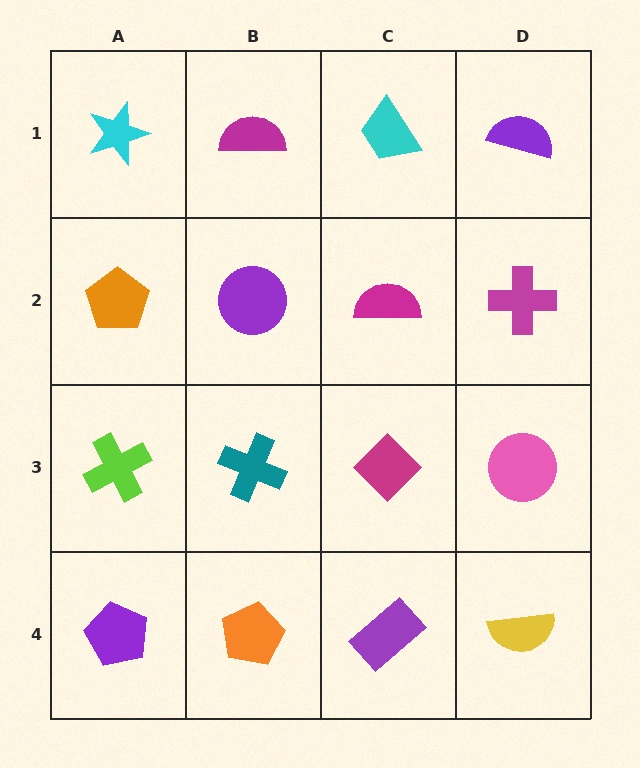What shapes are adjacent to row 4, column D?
A pink circle (row 3, column D), a purple rectangle (row 4, column C).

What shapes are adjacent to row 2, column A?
A cyan star (row 1, column A), a lime cross (row 3, column A), a purple circle (row 2, column B).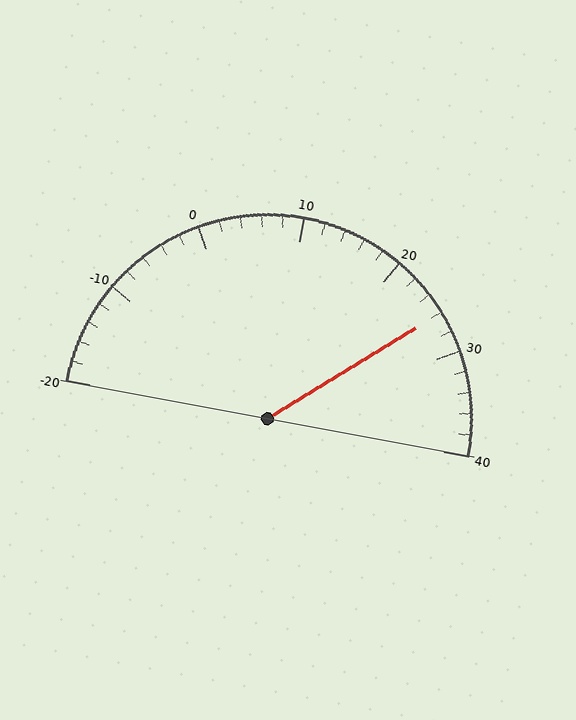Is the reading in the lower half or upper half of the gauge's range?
The reading is in the upper half of the range (-20 to 40).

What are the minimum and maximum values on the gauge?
The gauge ranges from -20 to 40.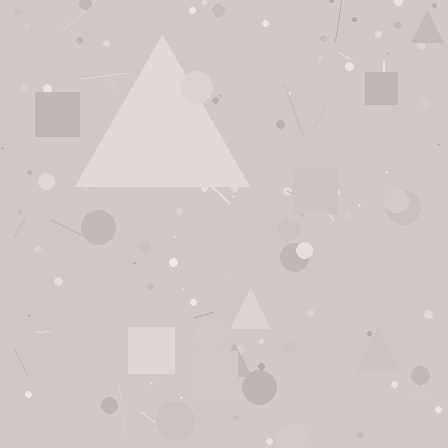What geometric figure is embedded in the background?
A triangle is embedded in the background.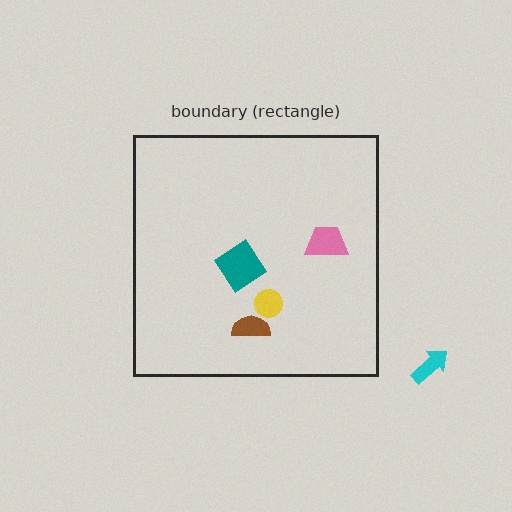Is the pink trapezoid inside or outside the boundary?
Inside.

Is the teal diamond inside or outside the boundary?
Inside.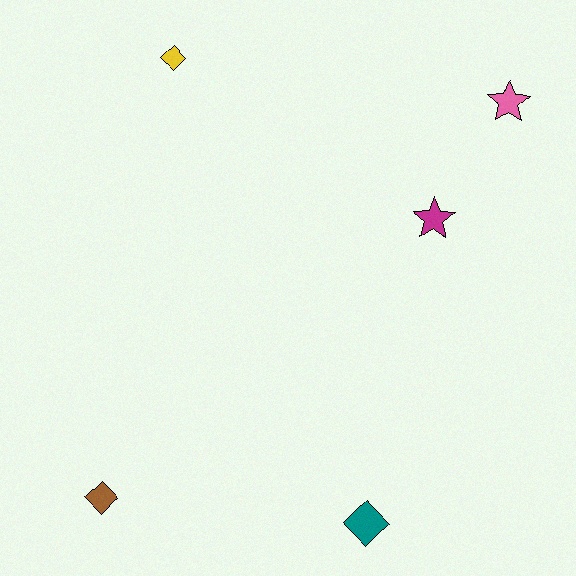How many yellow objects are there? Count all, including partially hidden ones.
There is 1 yellow object.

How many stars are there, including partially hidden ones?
There are 2 stars.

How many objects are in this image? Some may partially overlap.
There are 5 objects.